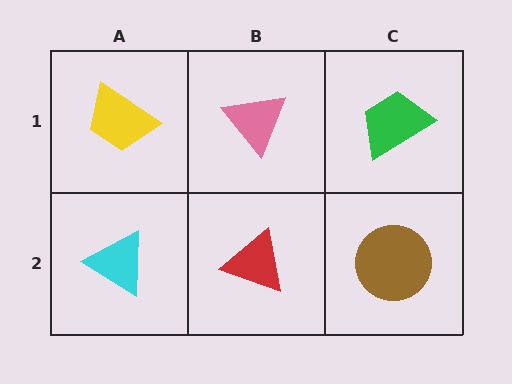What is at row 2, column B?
A red triangle.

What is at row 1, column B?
A pink triangle.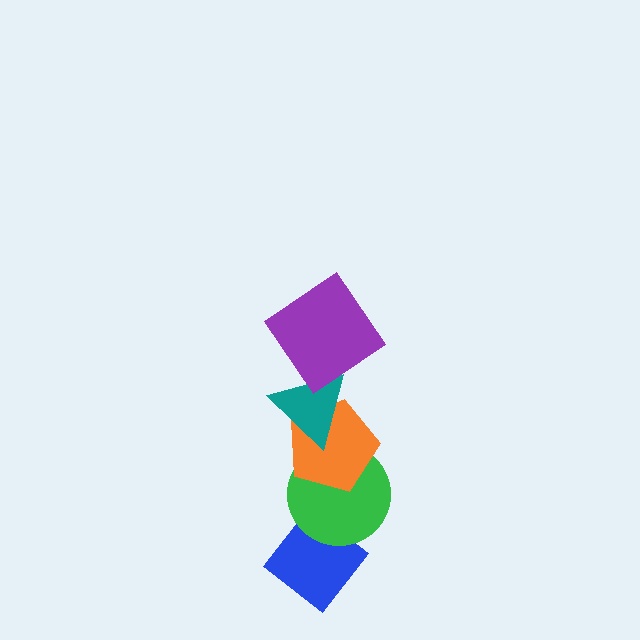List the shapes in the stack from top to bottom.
From top to bottom: the purple diamond, the teal triangle, the orange pentagon, the green circle, the blue diamond.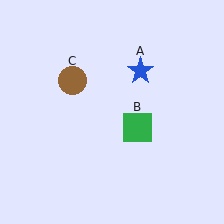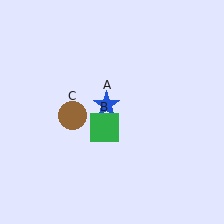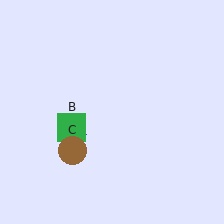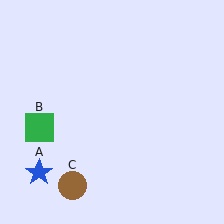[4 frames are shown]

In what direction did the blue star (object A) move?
The blue star (object A) moved down and to the left.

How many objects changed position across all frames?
3 objects changed position: blue star (object A), green square (object B), brown circle (object C).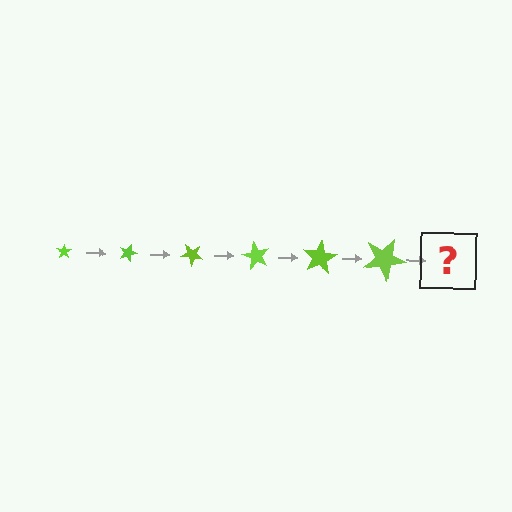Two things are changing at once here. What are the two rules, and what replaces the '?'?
The two rules are that the star grows larger each step and it rotates 20 degrees each step. The '?' should be a star, larger than the previous one and rotated 120 degrees from the start.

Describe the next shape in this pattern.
It should be a star, larger than the previous one and rotated 120 degrees from the start.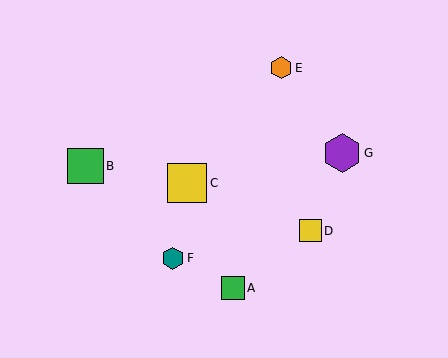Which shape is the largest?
The yellow square (labeled C) is the largest.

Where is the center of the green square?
The center of the green square is at (86, 166).